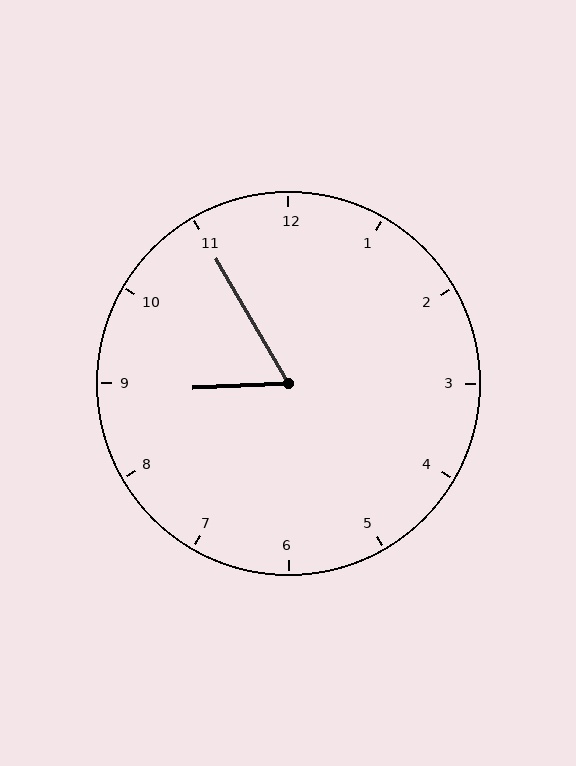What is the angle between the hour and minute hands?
Approximately 62 degrees.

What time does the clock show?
8:55.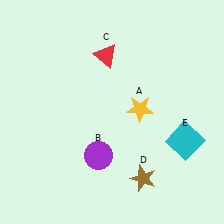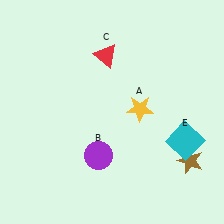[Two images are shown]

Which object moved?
The brown star (D) moved right.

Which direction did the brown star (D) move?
The brown star (D) moved right.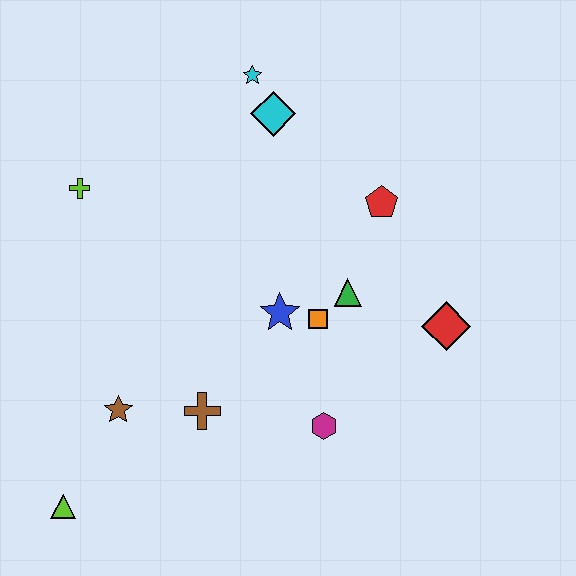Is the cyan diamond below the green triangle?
No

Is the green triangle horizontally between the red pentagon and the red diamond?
No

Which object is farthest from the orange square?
The lime triangle is farthest from the orange square.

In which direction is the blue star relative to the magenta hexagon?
The blue star is above the magenta hexagon.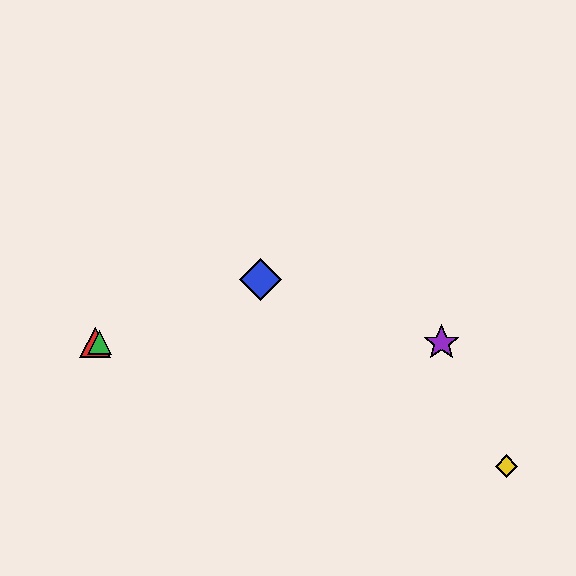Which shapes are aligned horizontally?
The red triangle, the green triangle, the purple star are aligned horizontally.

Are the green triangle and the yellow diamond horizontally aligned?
No, the green triangle is at y≈343 and the yellow diamond is at y≈466.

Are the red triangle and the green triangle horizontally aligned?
Yes, both are at y≈343.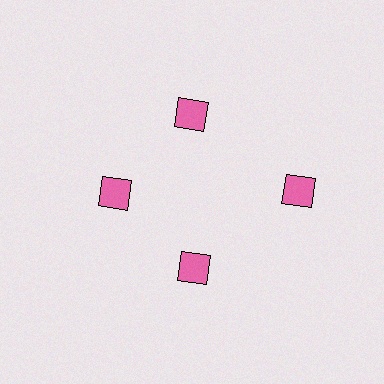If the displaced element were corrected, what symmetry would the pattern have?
It would have 4-fold rotational symmetry — the pattern would map onto itself every 90 degrees.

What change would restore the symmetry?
The symmetry would be restored by moving it inward, back onto the ring so that all 4 diamonds sit at equal angles and equal distance from the center.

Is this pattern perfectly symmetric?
No. The 4 pink diamonds are arranged in a ring, but one element near the 3 o'clock position is pushed outward from the center, breaking the 4-fold rotational symmetry.